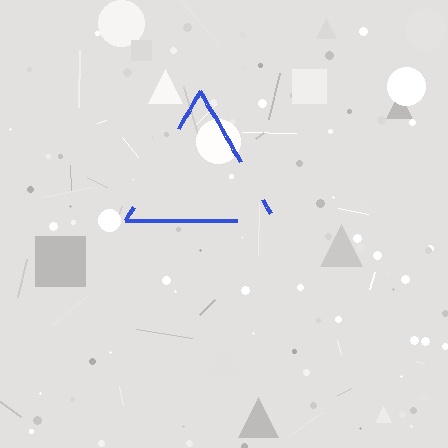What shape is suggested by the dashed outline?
The dashed outline suggests a triangle.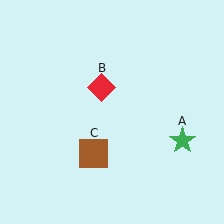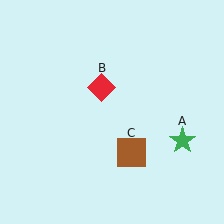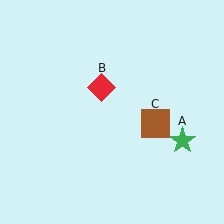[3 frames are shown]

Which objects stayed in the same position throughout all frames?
Green star (object A) and red diamond (object B) remained stationary.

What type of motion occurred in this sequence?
The brown square (object C) rotated counterclockwise around the center of the scene.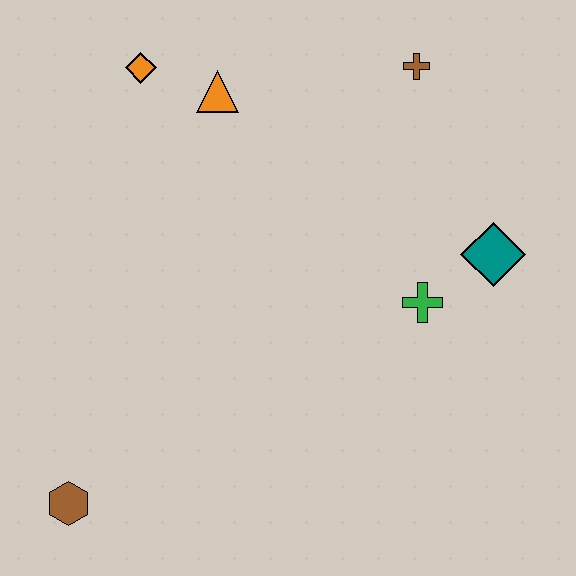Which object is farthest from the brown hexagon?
The brown cross is farthest from the brown hexagon.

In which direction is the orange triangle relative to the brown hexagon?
The orange triangle is above the brown hexagon.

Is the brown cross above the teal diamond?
Yes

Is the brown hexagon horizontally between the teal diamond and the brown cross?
No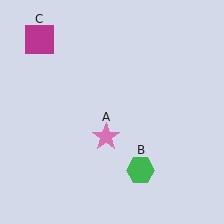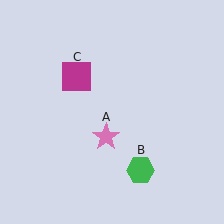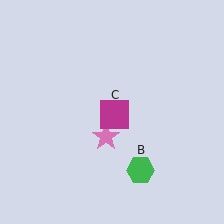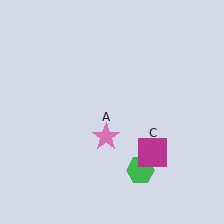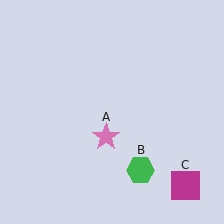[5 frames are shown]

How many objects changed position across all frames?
1 object changed position: magenta square (object C).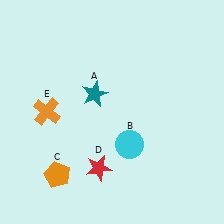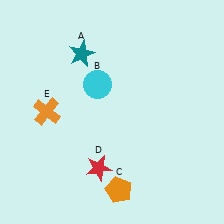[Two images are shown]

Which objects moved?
The objects that moved are: the teal star (A), the cyan circle (B), the orange pentagon (C).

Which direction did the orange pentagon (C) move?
The orange pentagon (C) moved right.